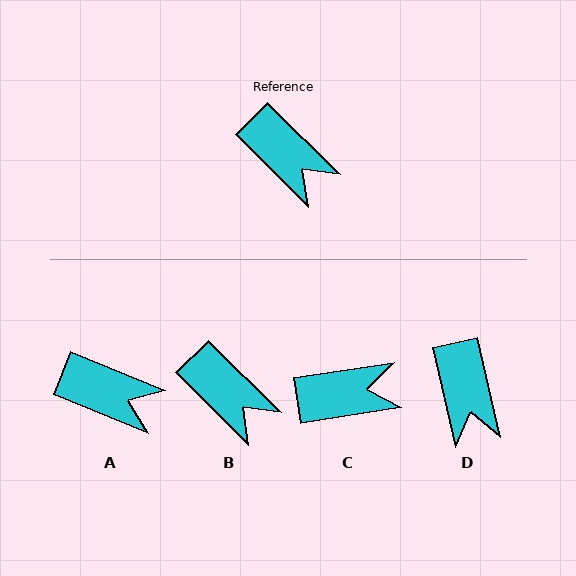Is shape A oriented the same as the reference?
No, it is off by about 23 degrees.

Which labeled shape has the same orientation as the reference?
B.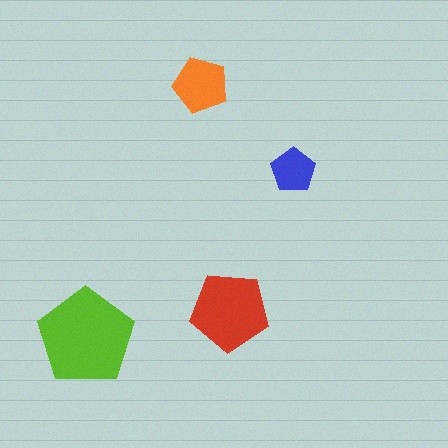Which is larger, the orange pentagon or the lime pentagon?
The lime one.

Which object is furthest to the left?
The lime pentagon is leftmost.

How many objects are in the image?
There are 4 objects in the image.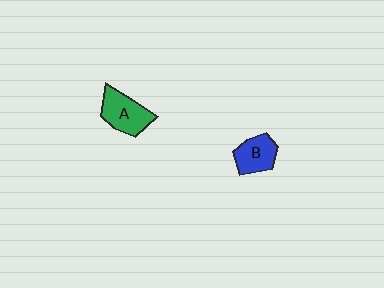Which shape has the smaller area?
Shape B (blue).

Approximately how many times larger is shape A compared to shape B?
Approximately 1.3 times.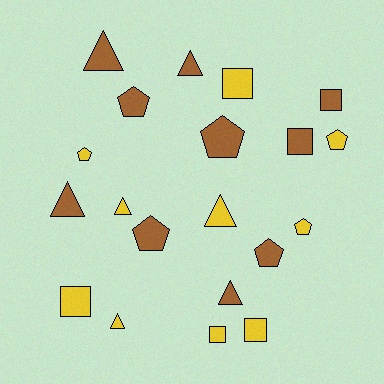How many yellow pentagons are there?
There are 3 yellow pentagons.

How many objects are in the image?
There are 20 objects.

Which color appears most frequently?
Yellow, with 10 objects.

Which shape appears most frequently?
Pentagon, with 7 objects.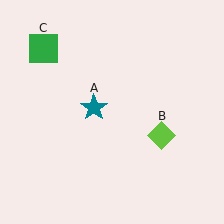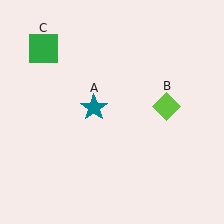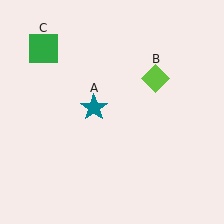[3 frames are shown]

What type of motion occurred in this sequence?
The lime diamond (object B) rotated counterclockwise around the center of the scene.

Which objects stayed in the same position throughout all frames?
Teal star (object A) and green square (object C) remained stationary.